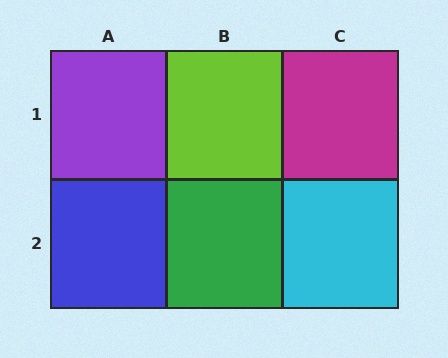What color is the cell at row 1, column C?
Magenta.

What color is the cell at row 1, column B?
Lime.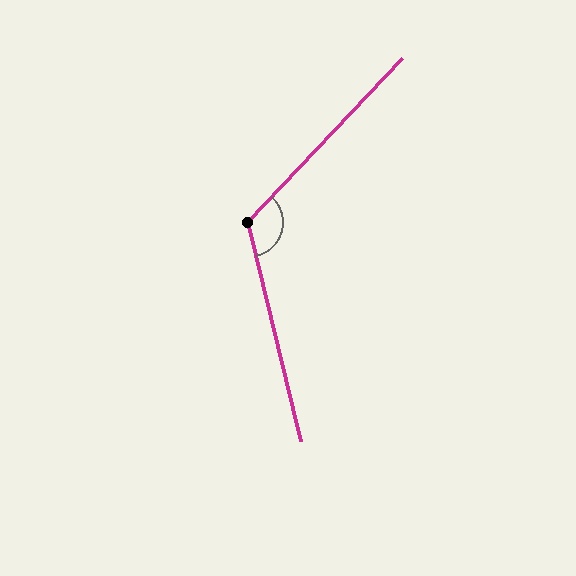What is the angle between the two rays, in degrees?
Approximately 123 degrees.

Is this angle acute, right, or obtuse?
It is obtuse.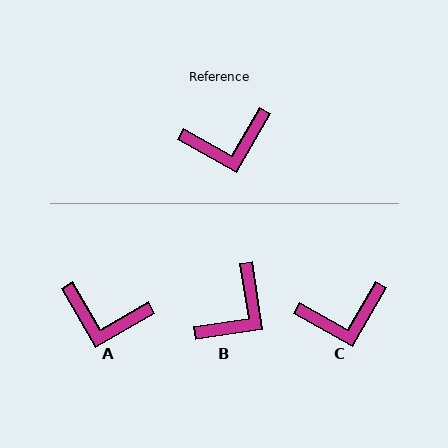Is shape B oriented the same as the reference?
No, it is off by about 38 degrees.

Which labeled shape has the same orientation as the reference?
C.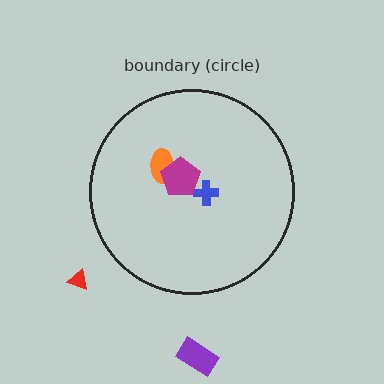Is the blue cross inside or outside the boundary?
Inside.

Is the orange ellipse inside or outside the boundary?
Inside.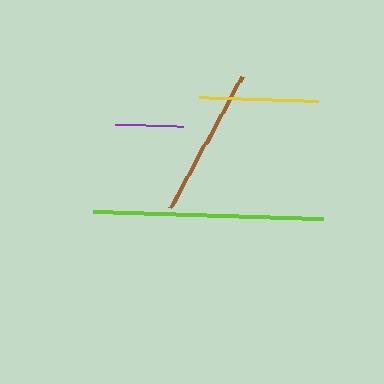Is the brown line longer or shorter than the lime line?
The lime line is longer than the brown line.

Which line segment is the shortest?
The purple line is the shortest at approximately 68 pixels.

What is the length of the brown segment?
The brown segment is approximately 150 pixels long.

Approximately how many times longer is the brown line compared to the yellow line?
The brown line is approximately 1.3 times the length of the yellow line.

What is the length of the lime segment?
The lime segment is approximately 231 pixels long.